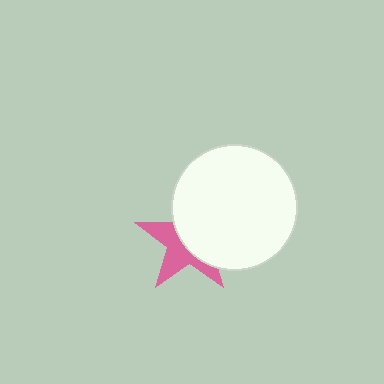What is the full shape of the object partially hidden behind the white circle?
The partially hidden object is a pink star.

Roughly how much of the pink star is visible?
A small part of it is visible (roughly 45%).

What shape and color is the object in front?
The object in front is a white circle.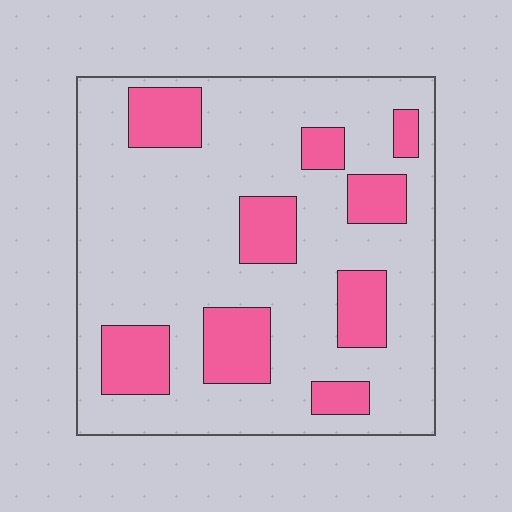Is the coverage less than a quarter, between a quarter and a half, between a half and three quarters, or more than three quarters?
Less than a quarter.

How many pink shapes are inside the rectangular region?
9.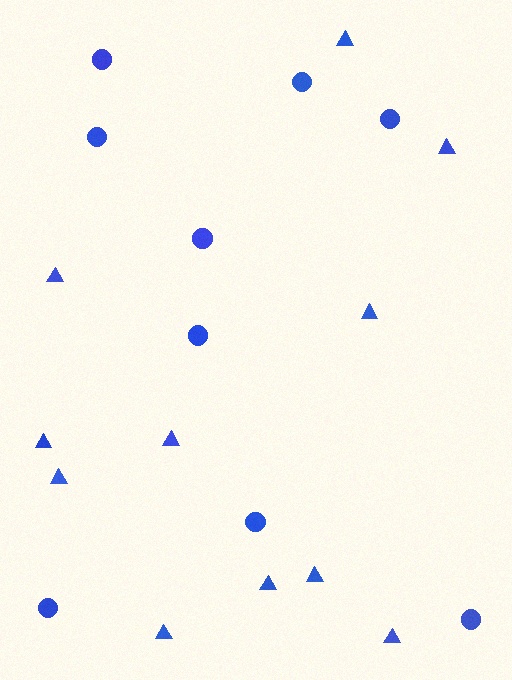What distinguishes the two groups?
There are 2 groups: one group of triangles (11) and one group of circles (9).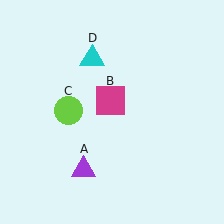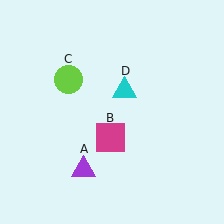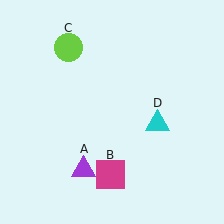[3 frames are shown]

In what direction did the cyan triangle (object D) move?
The cyan triangle (object D) moved down and to the right.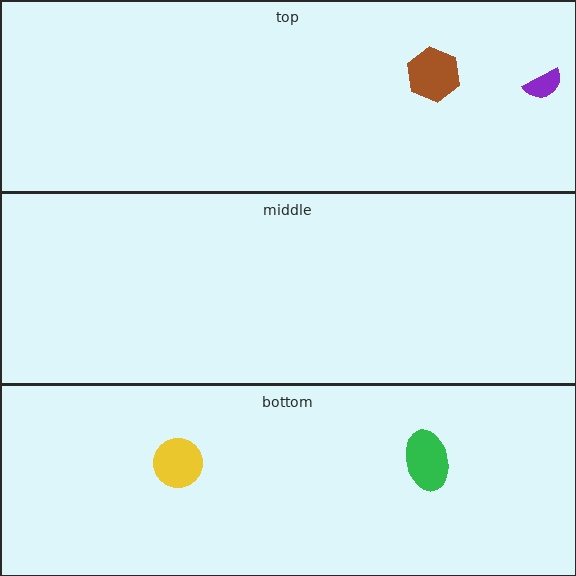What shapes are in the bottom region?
The green ellipse, the yellow circle.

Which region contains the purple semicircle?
The top region.